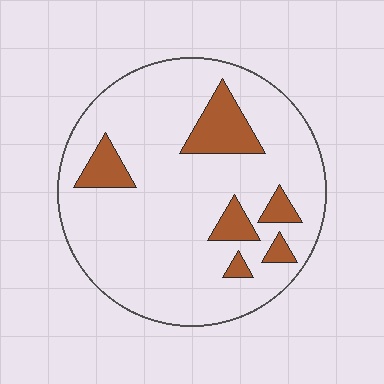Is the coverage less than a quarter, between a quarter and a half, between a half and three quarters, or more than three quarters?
Less than a quarter.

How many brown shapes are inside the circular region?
6.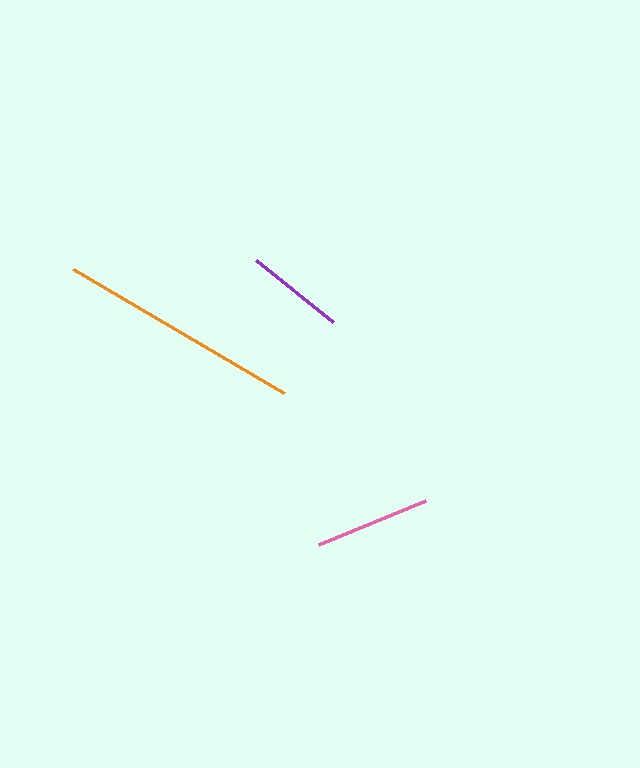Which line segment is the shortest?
The purple line is the shortest at approximately 98 pixels.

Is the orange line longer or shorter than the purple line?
The orange line is longer than the purple line.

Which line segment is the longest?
The orange line is the longest at approximately 245 pixels.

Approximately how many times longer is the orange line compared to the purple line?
The orange line is approximately 2.5 times the length of the purple line.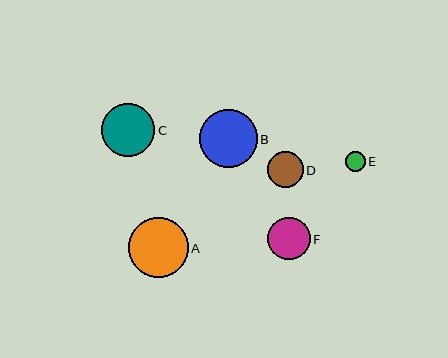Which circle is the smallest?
Circle E is the smallest with a size of approximately 20 pixels.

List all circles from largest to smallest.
From largest to smallest: A, B, C, F, D, E.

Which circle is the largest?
Circle A is the largest with a size of approximately 60 pixels.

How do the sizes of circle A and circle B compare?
Circle A and circle B are approximately the same size.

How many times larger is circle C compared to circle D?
Circle C is approximately 1.5 times the size of circle D.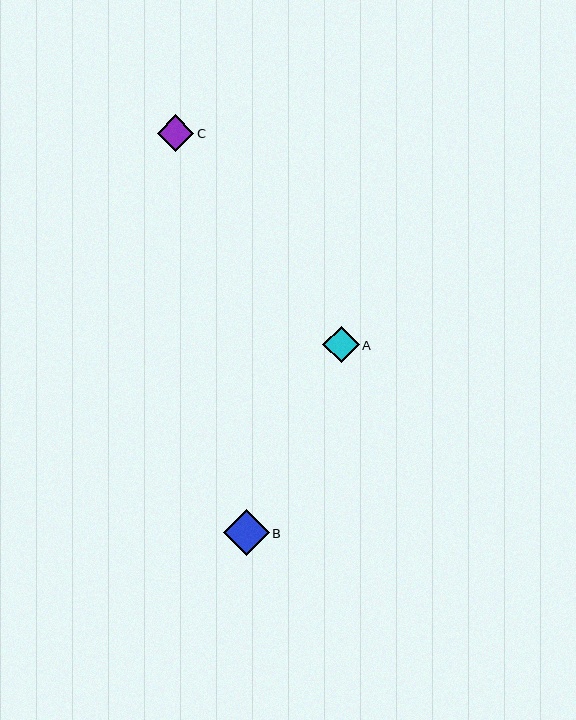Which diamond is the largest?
Diamond B is the largest with a size of approximately 46 pixels.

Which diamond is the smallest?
Diamond C is the smallest with a size of approximately 36 pixels.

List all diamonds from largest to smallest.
From largest to smallest: B, A, C.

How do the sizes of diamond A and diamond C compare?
Diamond A and diamond C are approximately the same size.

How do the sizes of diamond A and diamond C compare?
Diamond A and diamond C are approximately the same size.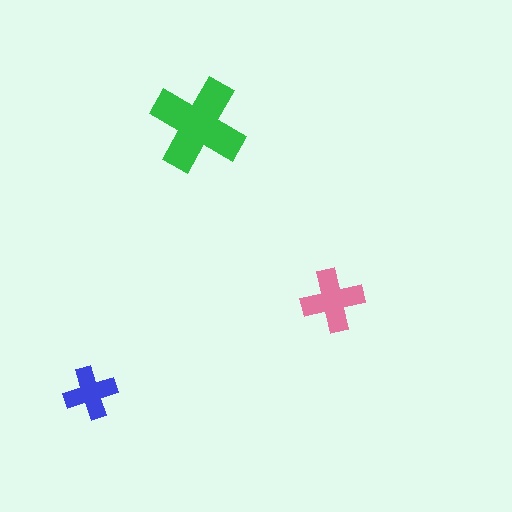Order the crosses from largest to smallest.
the green one, the pink one, the blue one.